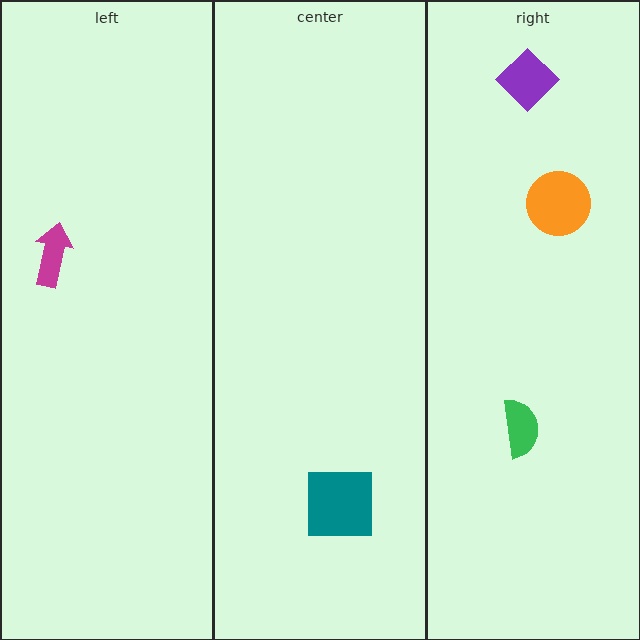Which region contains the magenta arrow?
The left region.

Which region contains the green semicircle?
The right region.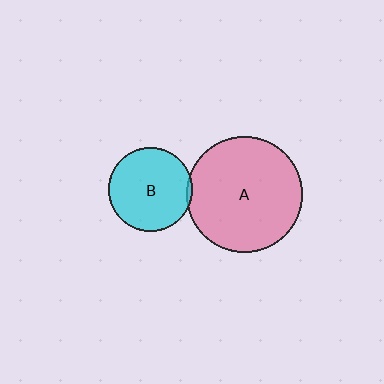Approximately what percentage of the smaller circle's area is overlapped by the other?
Approximately 5%.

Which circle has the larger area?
Circle A (pink).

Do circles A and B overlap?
Yes.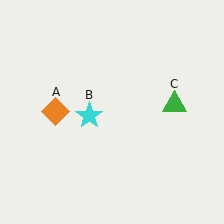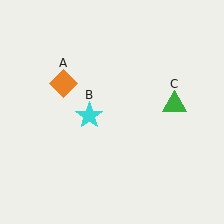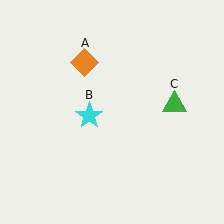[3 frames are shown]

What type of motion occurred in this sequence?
The orange diamond (object A) rotated clockwise around the center of the scene.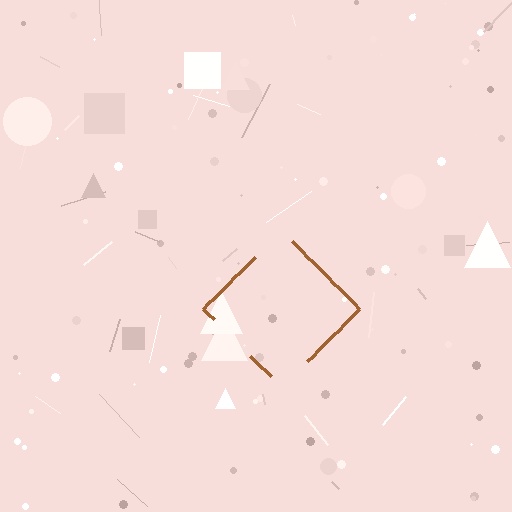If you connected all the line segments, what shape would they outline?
They would outline a diamond.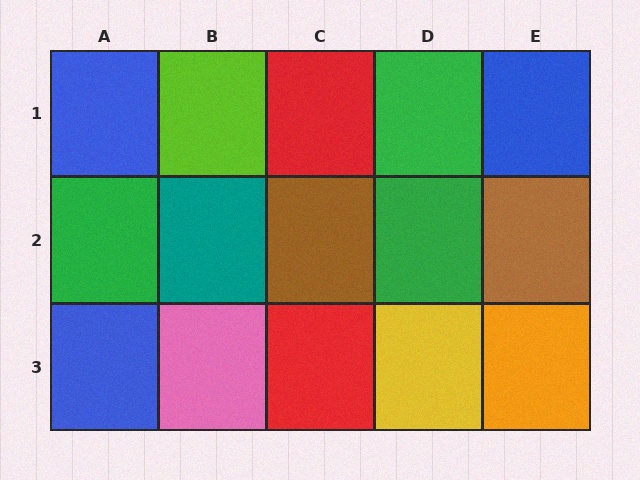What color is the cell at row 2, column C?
Brown.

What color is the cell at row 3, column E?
Orange.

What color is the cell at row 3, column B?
Pink.